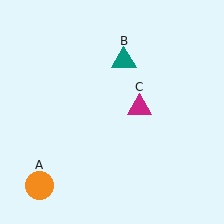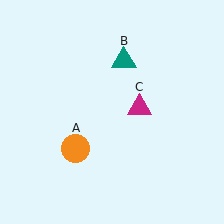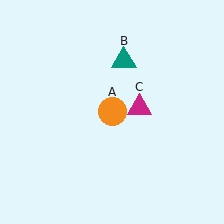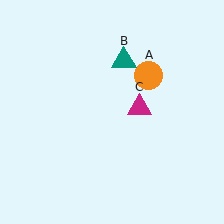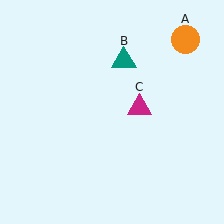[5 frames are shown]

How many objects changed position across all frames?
1 object changed position: orange circle (object A).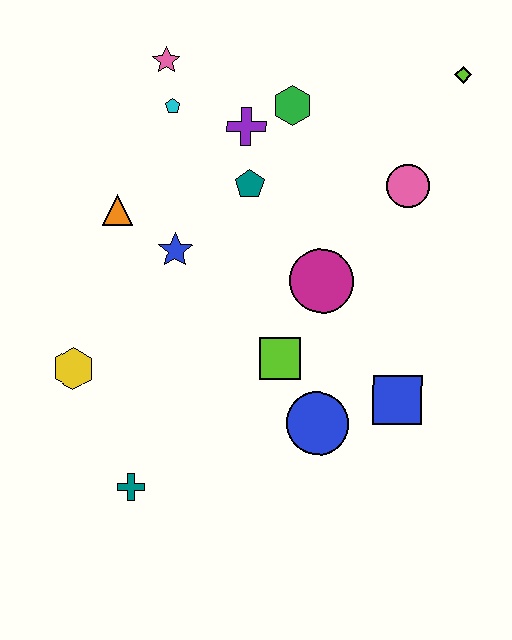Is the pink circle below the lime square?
No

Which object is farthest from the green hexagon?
The teal cross is farthest from the green hexagon.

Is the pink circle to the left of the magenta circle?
No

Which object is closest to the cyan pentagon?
The pink star is closest to the cyan pentagon.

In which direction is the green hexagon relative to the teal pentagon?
The green hexagon is above the teal pentagon.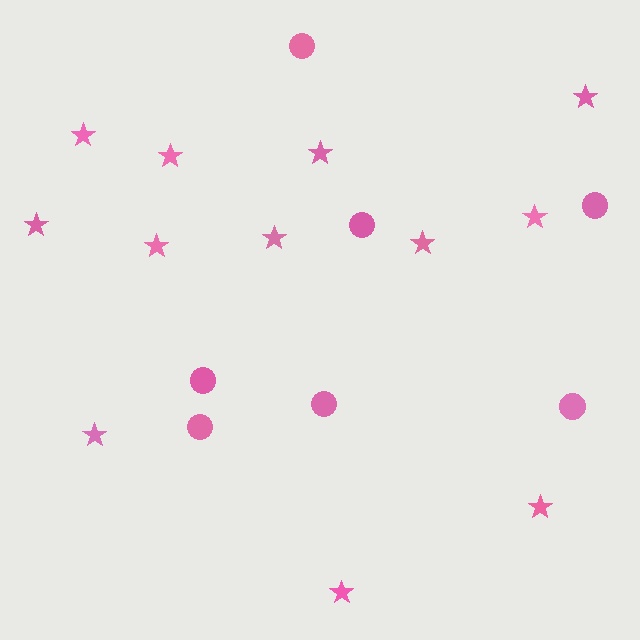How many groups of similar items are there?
There are 2 groups: one group of stars (12) and one group of circles (7).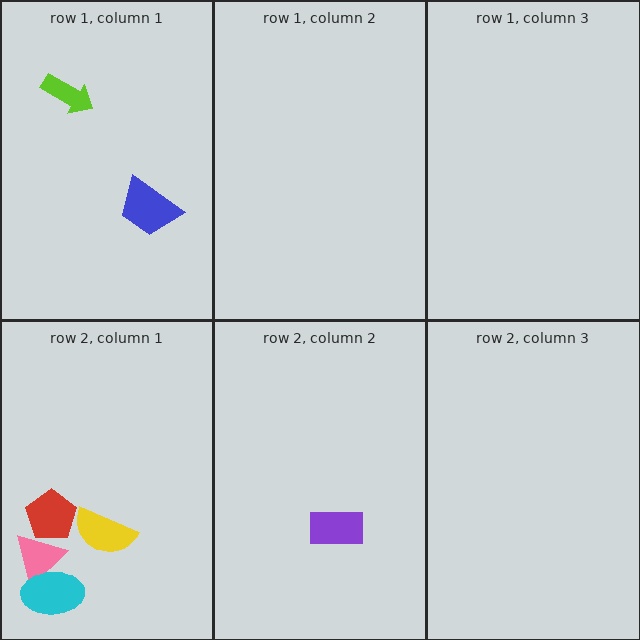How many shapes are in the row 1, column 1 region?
2.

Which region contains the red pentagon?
The row 2, column 1 region.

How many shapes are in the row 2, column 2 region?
1.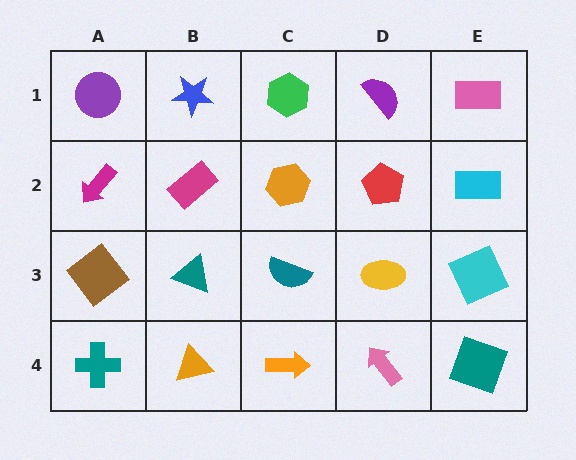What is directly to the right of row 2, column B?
An orange hexagon.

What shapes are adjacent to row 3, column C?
An orange hexagon (row 2, column C), an orange arrow (row 4, column C), a teal triangle (row 3, column B), a yellow ellipse (row 3, column D).